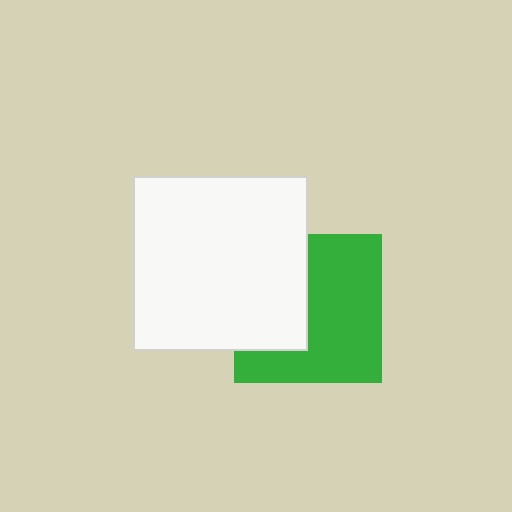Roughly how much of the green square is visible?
About half of it is visible (roughly 61%).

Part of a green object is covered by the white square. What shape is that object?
It is a square.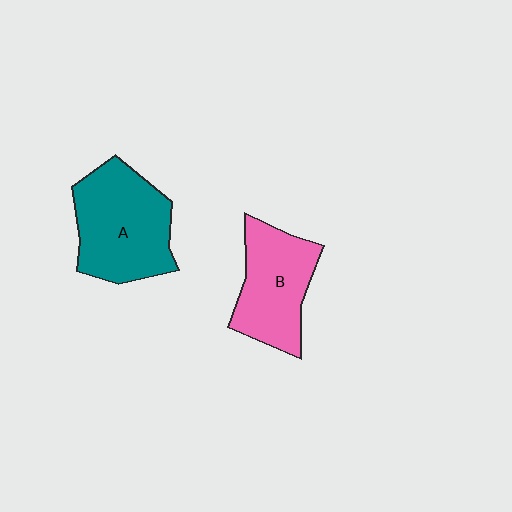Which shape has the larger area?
Shape A (teal).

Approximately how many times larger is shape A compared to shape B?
Approximately 1.2 times.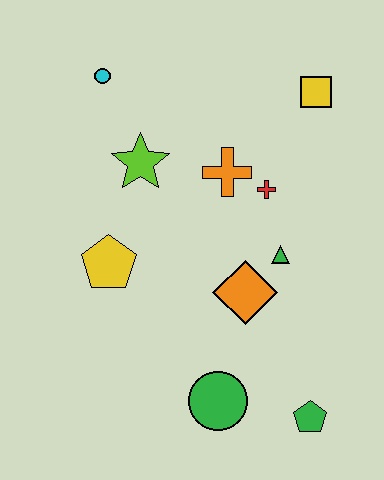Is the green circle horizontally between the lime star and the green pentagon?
Yes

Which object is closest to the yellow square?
The red cross is closest to the yellow square.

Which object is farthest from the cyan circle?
The green pentagon is farthest from the cyan circle.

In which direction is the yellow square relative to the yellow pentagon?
The yellow square is to the right of the yellow pentagon.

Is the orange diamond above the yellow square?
No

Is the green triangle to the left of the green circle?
No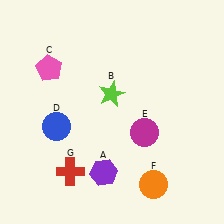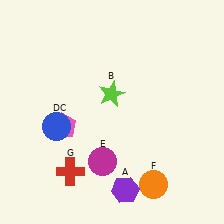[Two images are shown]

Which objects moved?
The objects that moved are: the purple hexagon (A), the pink pentagon (C), the magenta circle (E).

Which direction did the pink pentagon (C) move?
The pink pentagon (C) moved down.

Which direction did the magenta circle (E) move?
The magenta circle (E) moved left.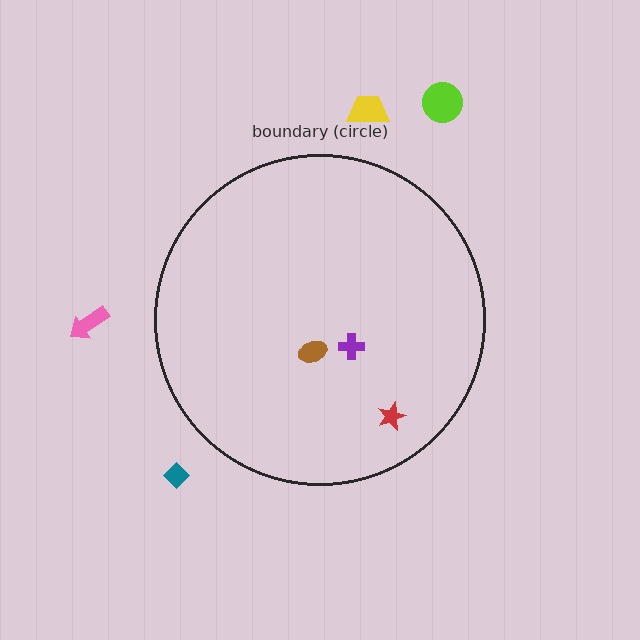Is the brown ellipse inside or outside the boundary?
Inside.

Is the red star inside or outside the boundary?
Inside.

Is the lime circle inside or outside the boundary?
Outside.